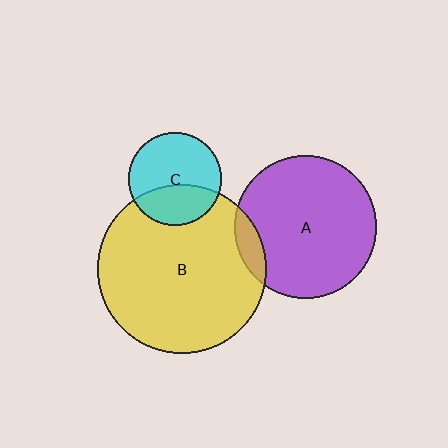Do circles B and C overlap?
Yes.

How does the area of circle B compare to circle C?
Approximately 3.3 times.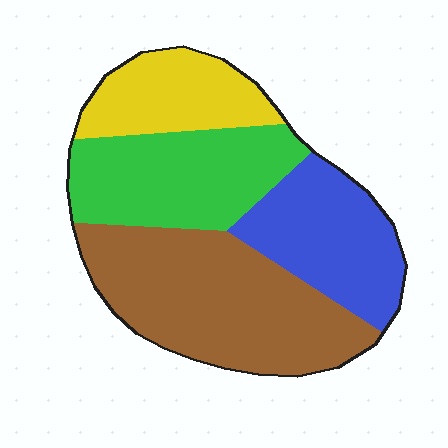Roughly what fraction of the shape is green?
Green takes up about one quarter (1/4) of the shape.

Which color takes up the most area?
Brown, at roughly 35%.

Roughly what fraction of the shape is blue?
Blue covers about 20% of the shape.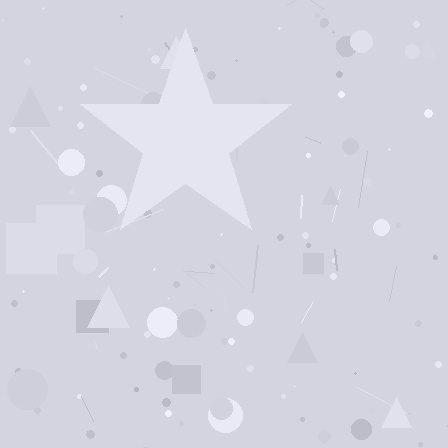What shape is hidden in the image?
A star is hidden in the image.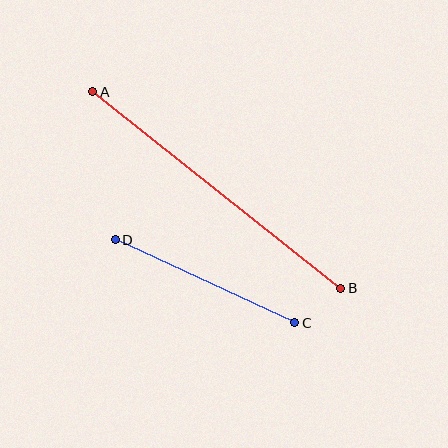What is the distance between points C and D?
The distance is approximately 197 pixels.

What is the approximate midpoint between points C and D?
The midpoint is at approximately (205, 281) pixels.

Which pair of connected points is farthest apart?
Points A and B are farthest apart.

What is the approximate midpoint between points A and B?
The midpoint is at approximately (217, 190) pixels.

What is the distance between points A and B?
The distance is approximately 316 pixels.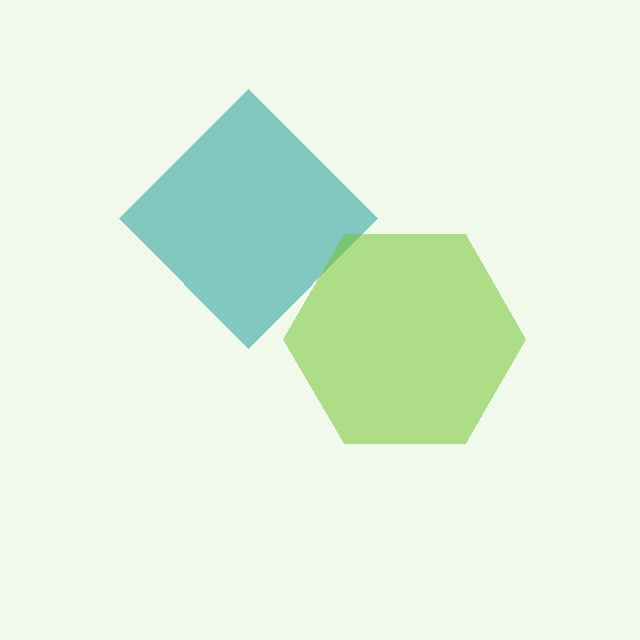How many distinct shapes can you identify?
There are 2 distinct shapes: a teal diamond, a lime hexagon.